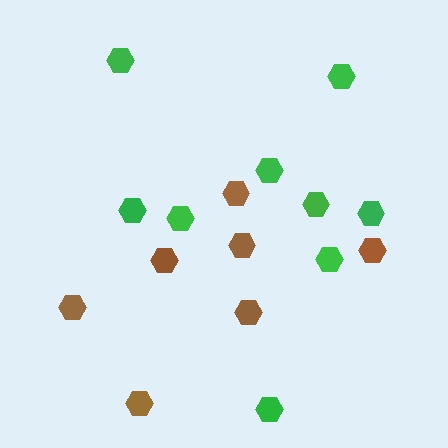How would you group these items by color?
There are 2 groups: one group of green hexagons (9) and one group of brown hexagons (7).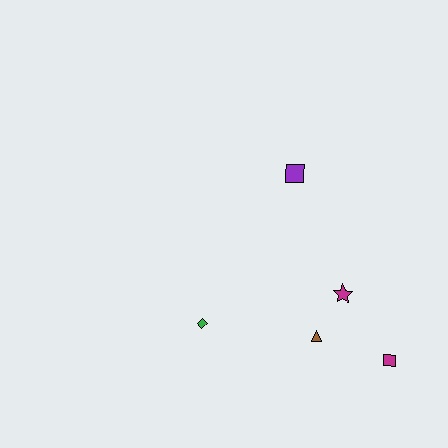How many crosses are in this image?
There are no crosses.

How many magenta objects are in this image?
There are 2 magenta objects.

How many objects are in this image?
There are 5 objects.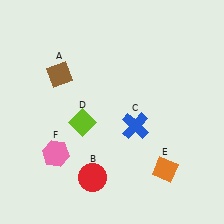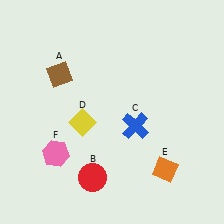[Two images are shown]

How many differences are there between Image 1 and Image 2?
There is 1 difference between the two images.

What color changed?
The diamond (D) changed from lime in Image 1 to yellow in Image 2.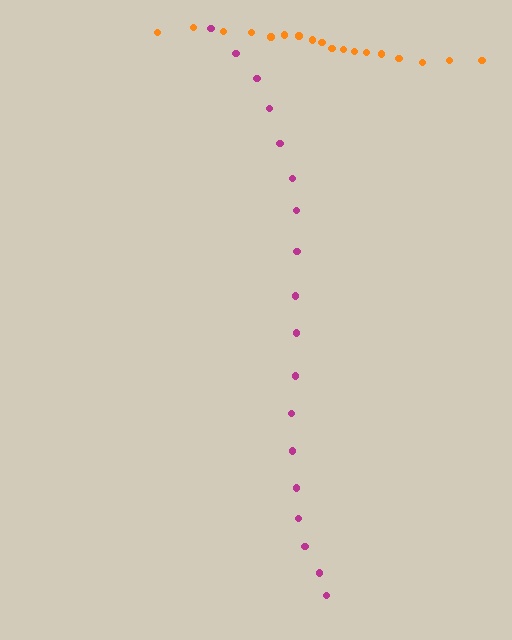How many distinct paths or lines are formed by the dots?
There are 2 distinct paths.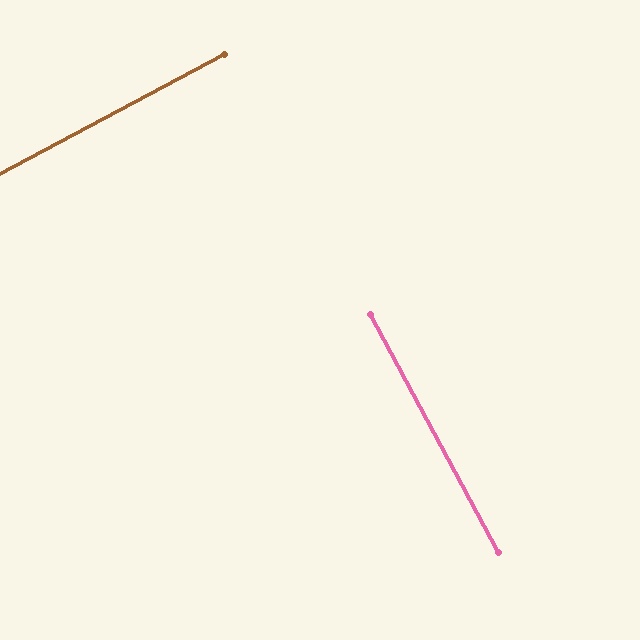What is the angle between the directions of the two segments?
Approximately 90 degrees.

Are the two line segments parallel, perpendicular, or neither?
Perpendicular — they meet at approximately 90°.